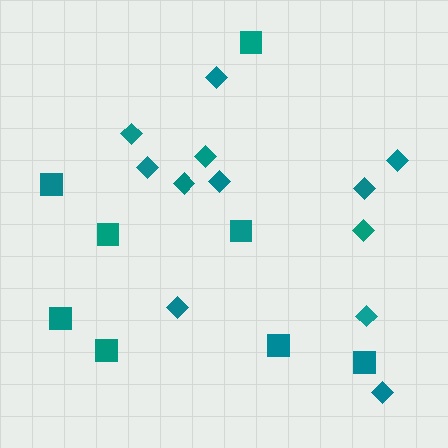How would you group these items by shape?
There are 2 groups: one group of squares (8) and one group of diamonds (12).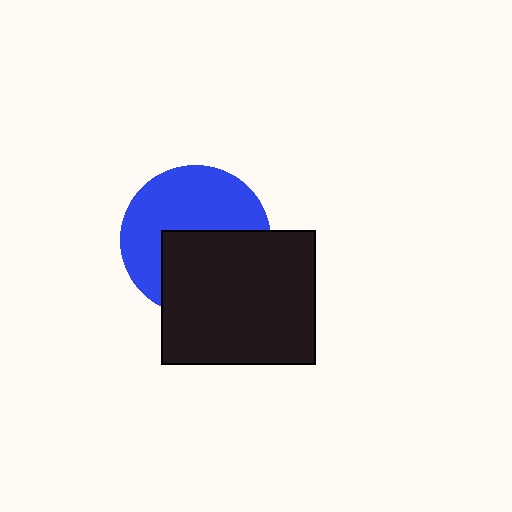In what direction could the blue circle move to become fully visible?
The blue circle could move up. That would shift it out from behind the black rectangle entirely.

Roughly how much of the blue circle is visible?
About half of it is visible (roughly 55%).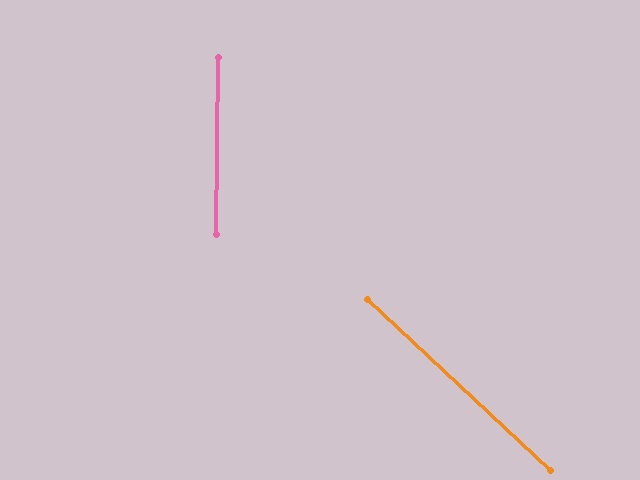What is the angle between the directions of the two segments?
Approximately 48 degrees.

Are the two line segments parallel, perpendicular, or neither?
Neither parallel nor perpendicular — they differ by about 48°.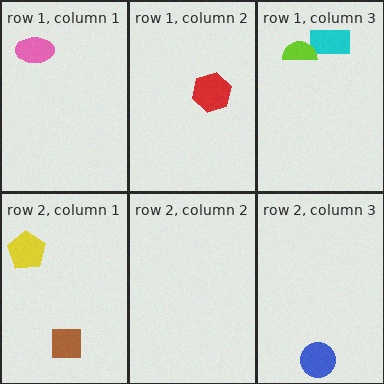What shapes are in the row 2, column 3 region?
The blue circle.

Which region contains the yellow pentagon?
The row 2, column 1 region.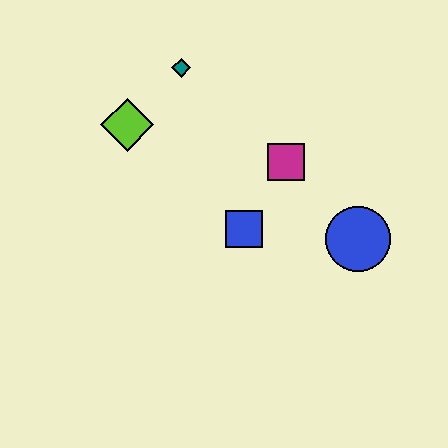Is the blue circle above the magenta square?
No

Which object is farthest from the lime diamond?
The blue circle is farthest from the lime diamond.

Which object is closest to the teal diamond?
The lime diamond is closest to the teal diamond.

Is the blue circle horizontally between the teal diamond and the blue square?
No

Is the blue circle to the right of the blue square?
Yes